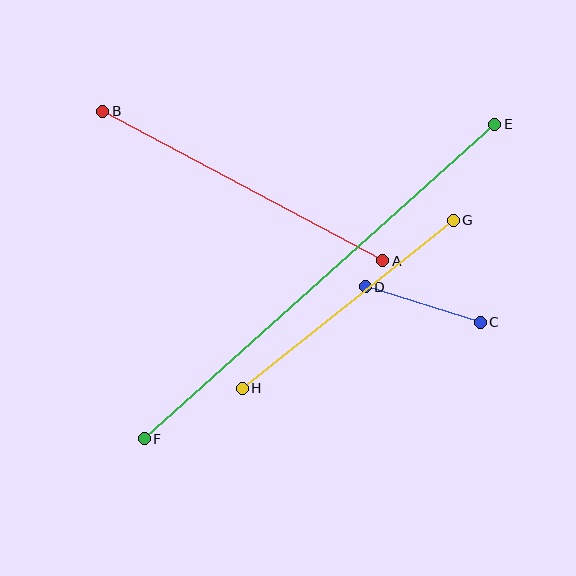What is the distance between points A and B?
The distance is approximately 318 pixels.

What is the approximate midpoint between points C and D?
The midpoint is at approximately (423, 305) pixels.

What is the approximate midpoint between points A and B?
The midpoint is at approximately (243, 186) pixels.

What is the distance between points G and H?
The distance is approximately 270 pixels.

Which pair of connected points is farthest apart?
Points E and F are farthest apart.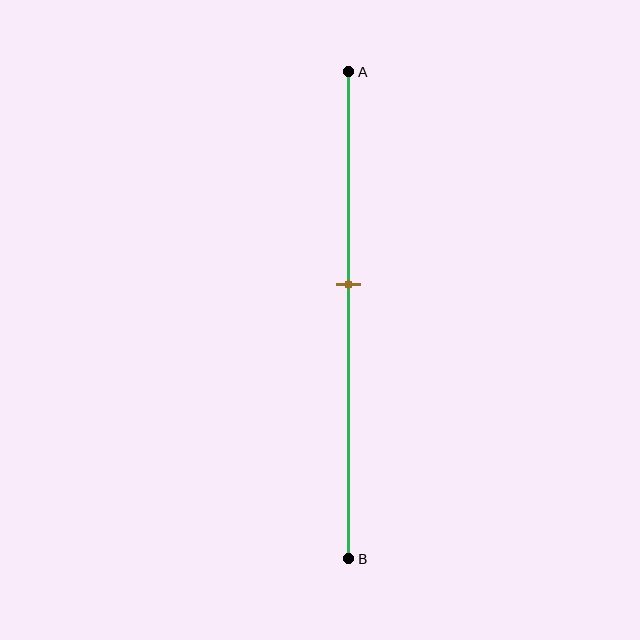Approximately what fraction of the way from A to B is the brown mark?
The brown mark is approximately 45% of the way from A to B.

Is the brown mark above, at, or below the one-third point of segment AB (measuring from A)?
The brown mark is below the one-third point of segment AB.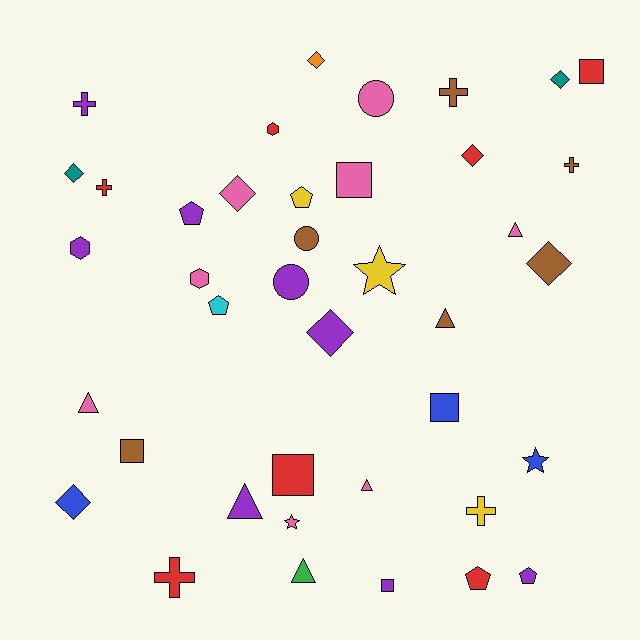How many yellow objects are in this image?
There are 3 yellow objects.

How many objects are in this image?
There are 40 objects.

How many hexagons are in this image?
There are 3 hexagons.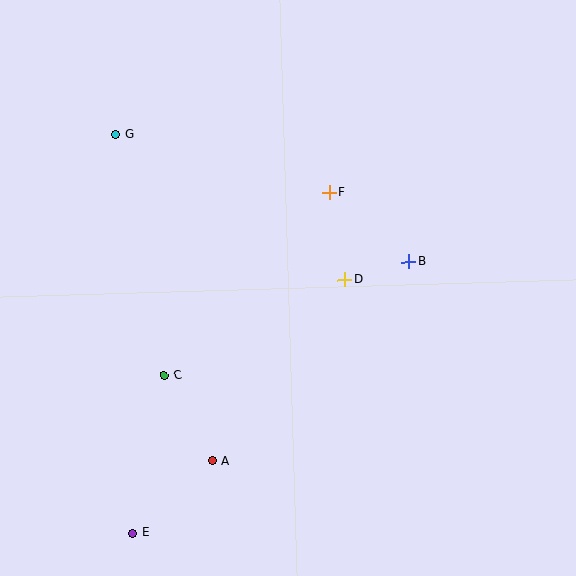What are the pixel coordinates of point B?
Point B is at (409, 261).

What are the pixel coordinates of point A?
Point A is at (212, 461).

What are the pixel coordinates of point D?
Point D is at (344, 279).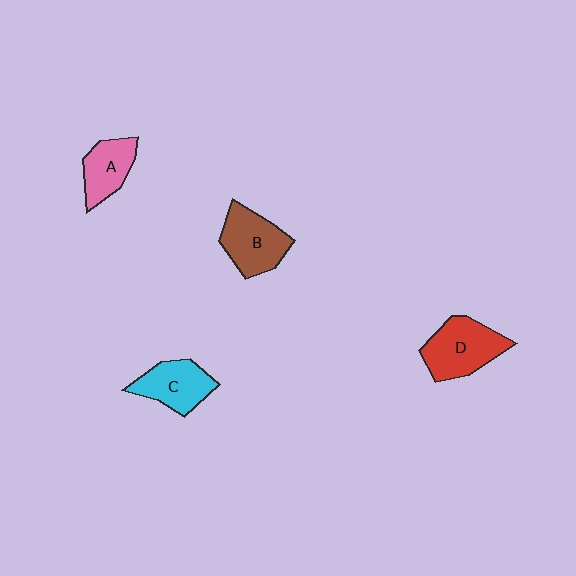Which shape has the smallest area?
Shape A (pink).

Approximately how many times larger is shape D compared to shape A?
Approximately 1.4 times.